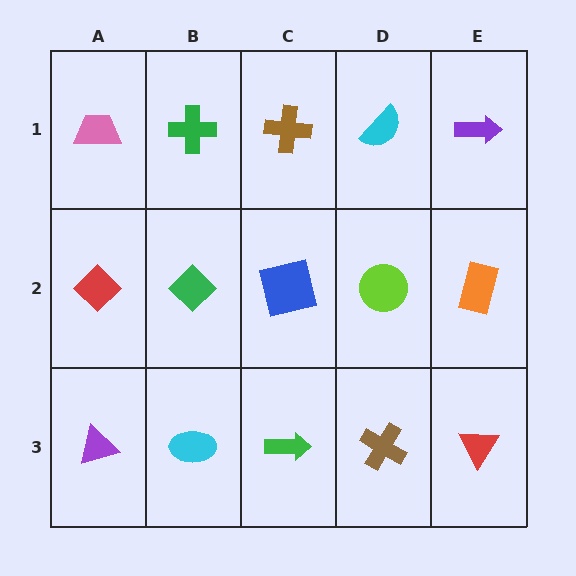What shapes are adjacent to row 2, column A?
A pink trapezoid (row 1, column A), a purple triangle (row 3, column A), a green diamond (row 2, column B).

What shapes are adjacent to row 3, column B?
A green diamond (row 2, column B), a purple triangle (row 3, column A), a green arrow (row 3, column C).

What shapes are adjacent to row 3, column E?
An orange rectangle (row 2, column E), a brown cross (row 3, column D).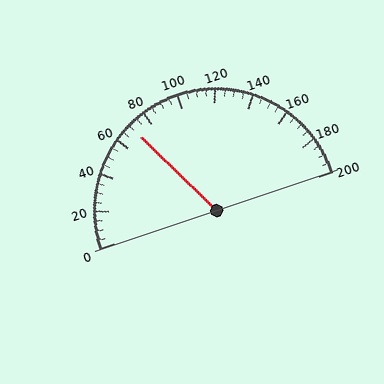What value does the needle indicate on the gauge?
The needle indicates approximately 70.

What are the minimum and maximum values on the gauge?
The gauge ranges from 0 to 200.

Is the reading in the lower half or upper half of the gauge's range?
The reading is in the lower half of the range (0 to 200).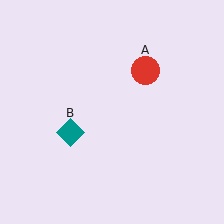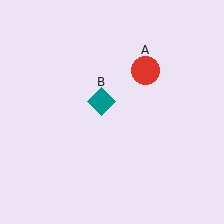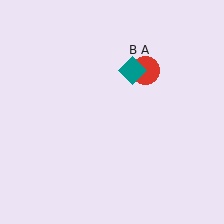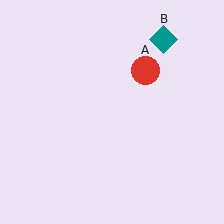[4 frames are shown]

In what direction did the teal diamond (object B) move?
The teal diamond (object B) moved up and to the right.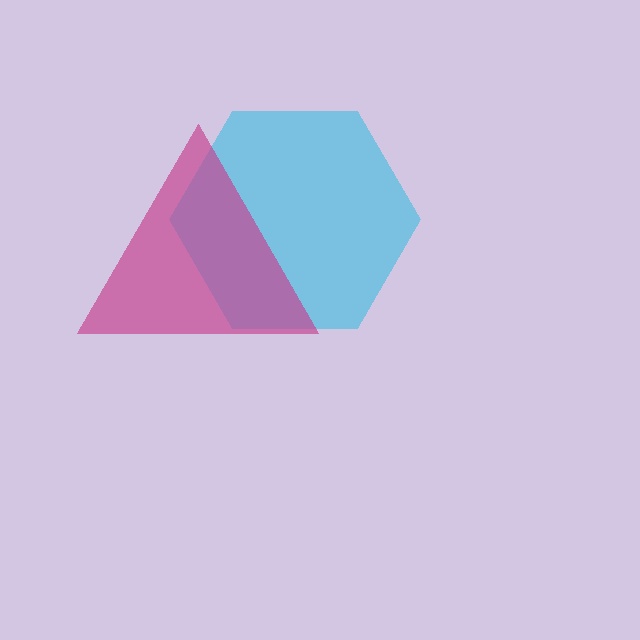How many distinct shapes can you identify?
There are 2 distinct shapes: a cyan hexagon, a magenta triangle.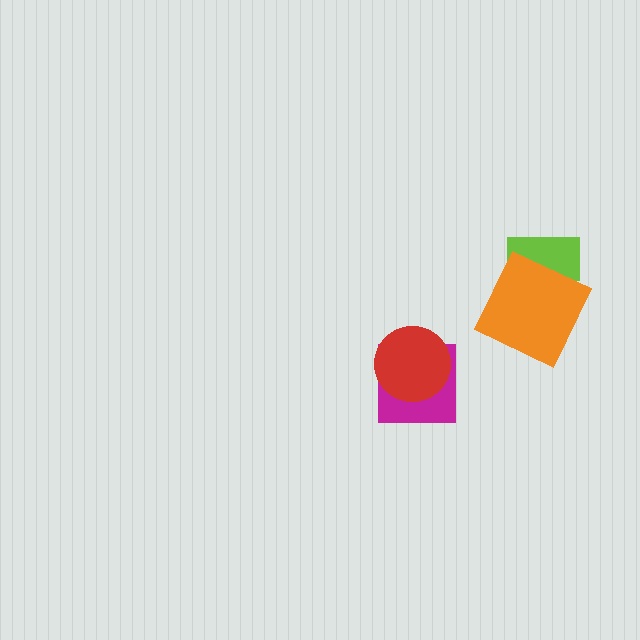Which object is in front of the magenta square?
The red circle is in front of the magenta square.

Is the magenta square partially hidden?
Yes, it is partially covered by another shape.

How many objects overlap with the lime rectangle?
1 object overlaps with the lime rectangle.